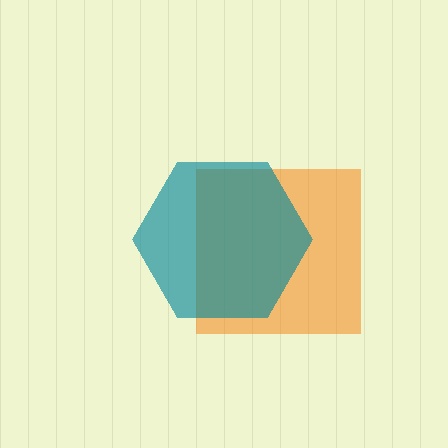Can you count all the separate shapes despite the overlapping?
Yes, there are 2 separate shapes.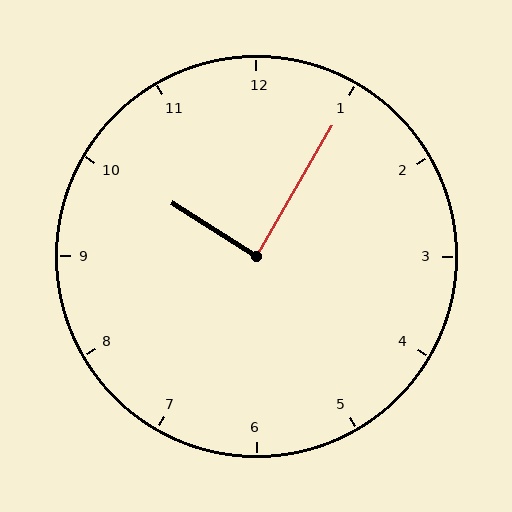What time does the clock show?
10:05.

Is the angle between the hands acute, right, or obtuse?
It is right.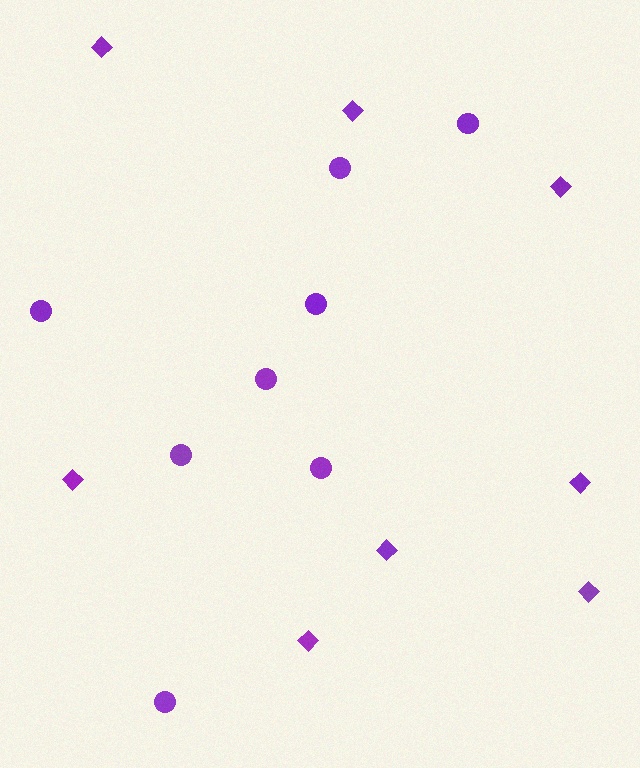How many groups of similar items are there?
There are 2 groups: one group of diamonds (8) and one group of circles (8).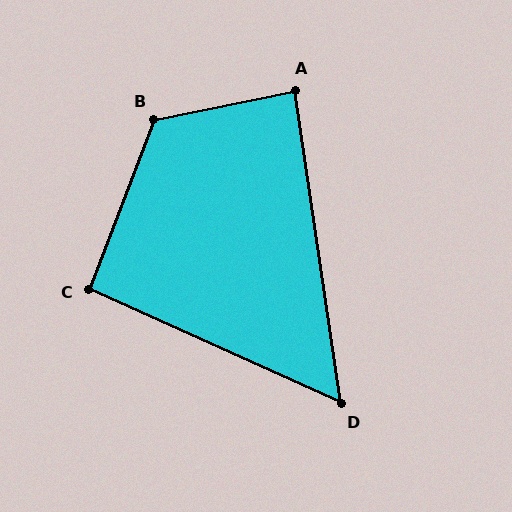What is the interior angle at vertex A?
Approximately 87 degrees (approximately right).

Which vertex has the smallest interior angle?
D, at approximately 57 degrees.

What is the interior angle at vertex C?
Approximately 93 degrees (approximately right).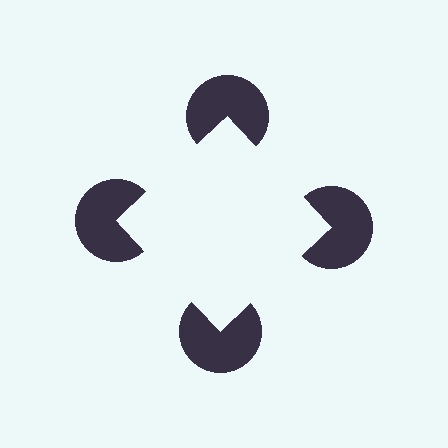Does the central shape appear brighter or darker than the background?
It typically appears slightly brighter than the background, even though no actual brightness change is drawn.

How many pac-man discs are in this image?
There are 4 — one at each vertex of the illusory square.